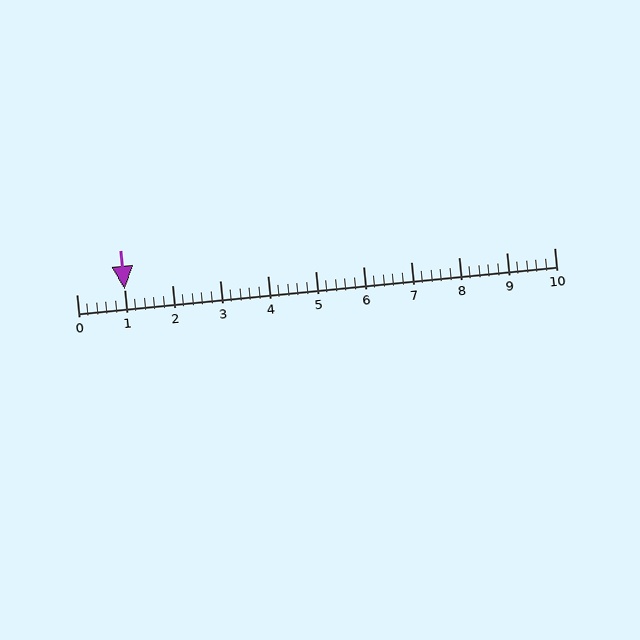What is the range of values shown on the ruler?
The ruler shows values from 0 to 10.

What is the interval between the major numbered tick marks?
The major tick marks are spaced 1 units apart.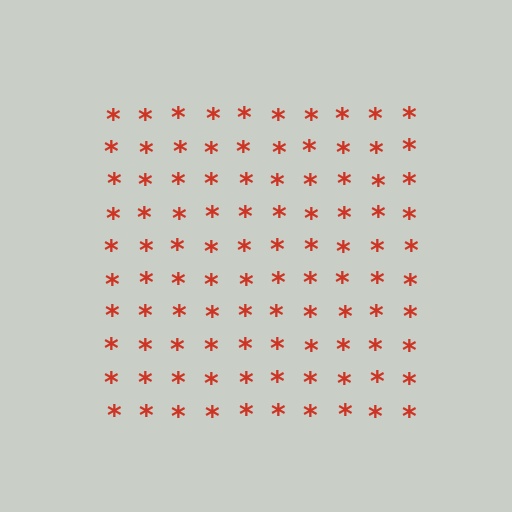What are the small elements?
The small elements are asterisks.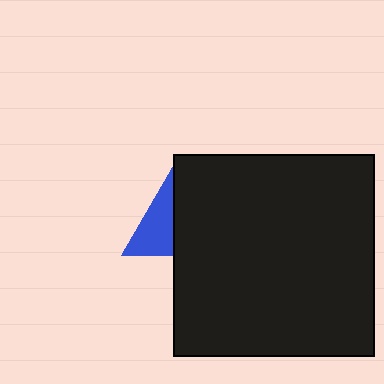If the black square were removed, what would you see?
You would see the complete blue triangle.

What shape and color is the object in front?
The object in front is a black square.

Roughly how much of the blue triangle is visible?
A small part of it is visible (roughly 40%).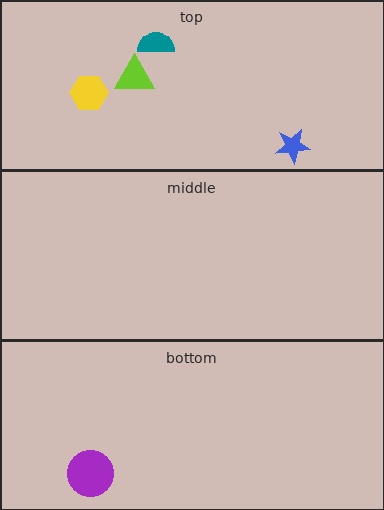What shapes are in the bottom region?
The purple circle.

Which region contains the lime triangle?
The top region.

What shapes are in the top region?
The blue star, the teal semicircle, the yellow hexagon, the lime triangle.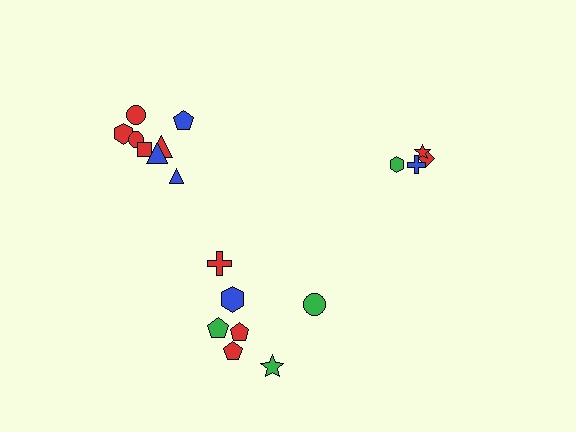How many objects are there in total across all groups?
There are 19 objects.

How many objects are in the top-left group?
There are 8 objects.